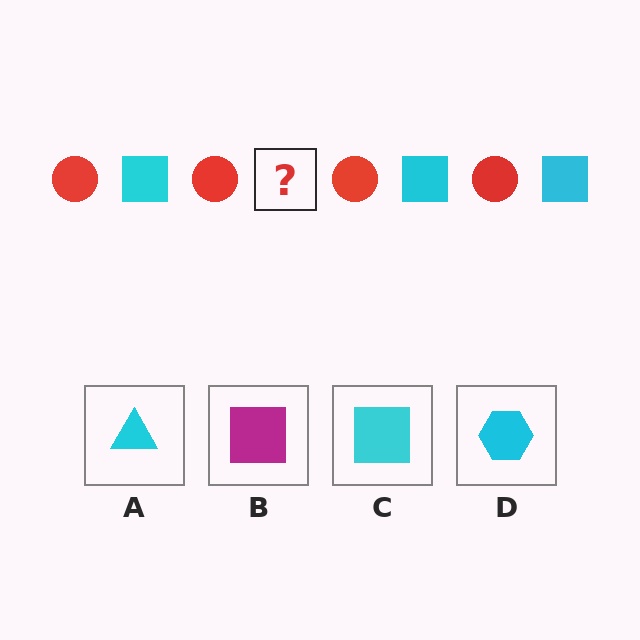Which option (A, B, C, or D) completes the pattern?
C.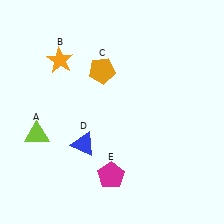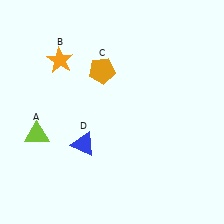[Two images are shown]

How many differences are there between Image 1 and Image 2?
There is 1 difference between the two images.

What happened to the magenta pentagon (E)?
The magenta pentagon (E) was removed in Image 2. It was in the bottom-left area of Image 1.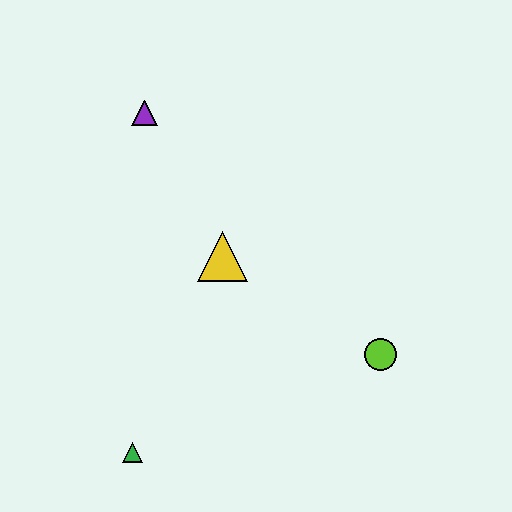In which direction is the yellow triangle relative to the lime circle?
The yellow triangle is to the left of the lime circle.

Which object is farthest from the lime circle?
The purple triangle is farthest from the lime circle.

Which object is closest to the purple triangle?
The yellow triangle is closest to the purple triangle.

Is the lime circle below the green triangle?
No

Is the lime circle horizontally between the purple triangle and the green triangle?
No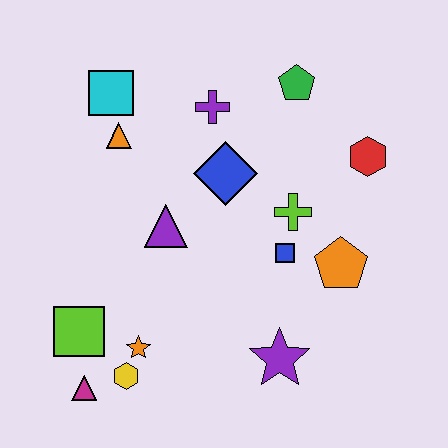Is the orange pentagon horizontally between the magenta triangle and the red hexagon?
Yes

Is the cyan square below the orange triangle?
No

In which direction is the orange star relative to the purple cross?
The orange star is below the purple cross.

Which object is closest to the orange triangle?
The cyan square is closest to the orange triangle.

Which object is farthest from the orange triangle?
The purple star is farthest from the orange triangle.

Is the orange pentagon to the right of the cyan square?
Yes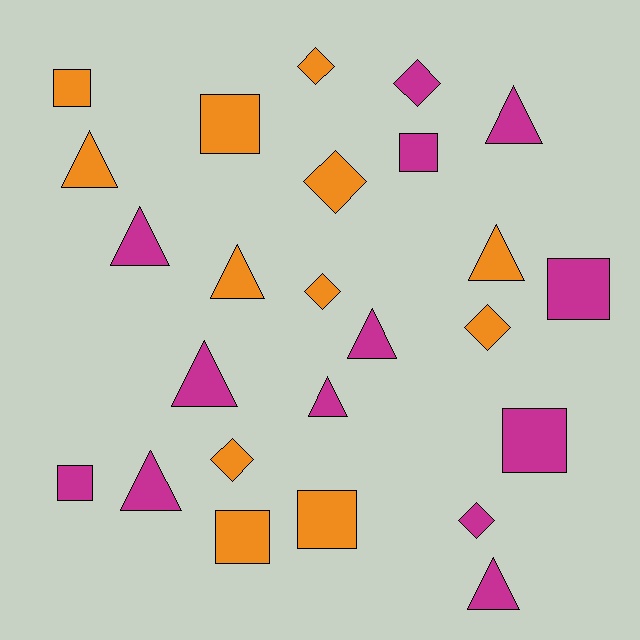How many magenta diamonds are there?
There are 2 magenta diamonds.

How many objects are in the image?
There are 25 objects.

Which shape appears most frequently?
Triangle, with 10 objects.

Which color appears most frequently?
Magenta, with 13 objects.